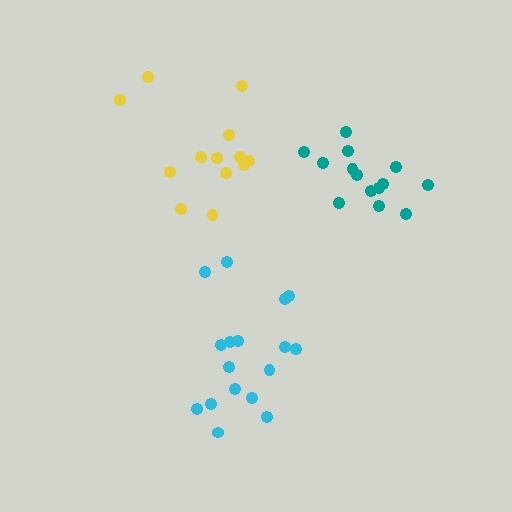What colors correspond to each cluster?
The clusters are colored: teal, cyan, yellow.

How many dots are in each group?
Group 1: 14 dots, Group 2: 17 dots, Group 3: 13 dots (44 total).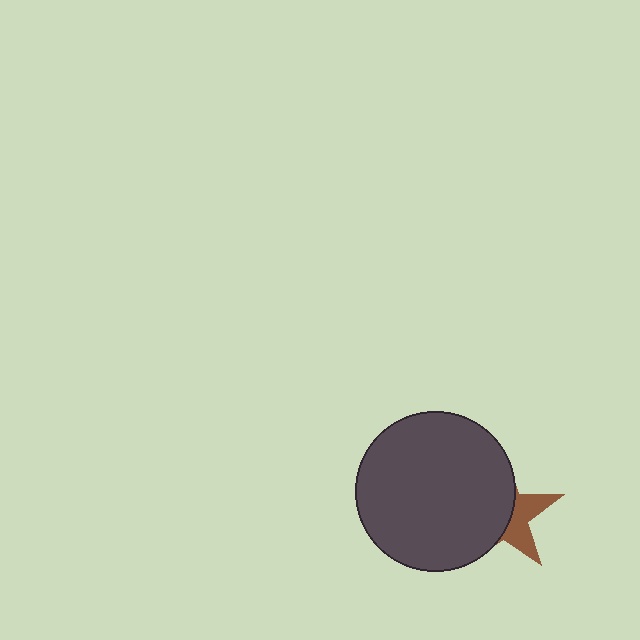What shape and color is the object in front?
The object in front is a dark gray circle.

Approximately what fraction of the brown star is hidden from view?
Roughly 63% of the brown star is hidden behind the dark gray circle.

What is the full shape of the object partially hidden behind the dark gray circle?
The partially hidden object is a brown star.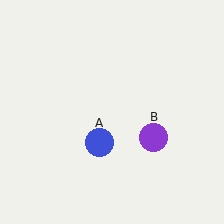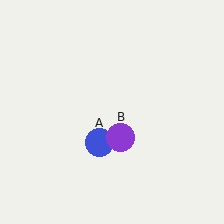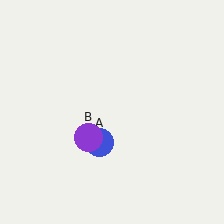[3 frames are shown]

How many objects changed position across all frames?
1 object changed position: purple circle (object B).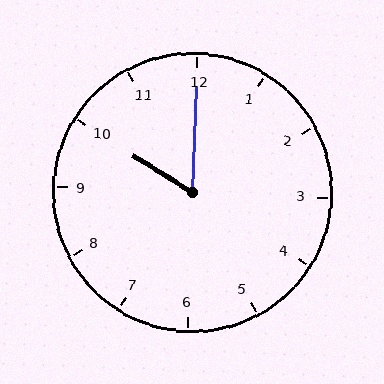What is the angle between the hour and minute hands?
Approximately 60 degrees.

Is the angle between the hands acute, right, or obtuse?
It is acute.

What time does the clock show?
10:00.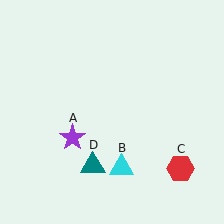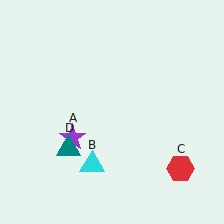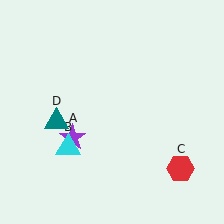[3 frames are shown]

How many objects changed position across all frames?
2 objects changed position: cyan triangle (object B), teal triangle (object D).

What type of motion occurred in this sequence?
The cyan triangle (object B), teal triangle (object D) rotated clockwise around the center of the scene.